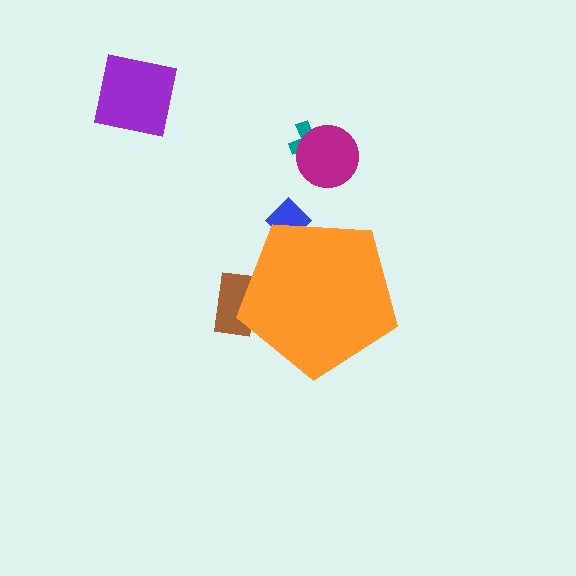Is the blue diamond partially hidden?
Yes, the blue diamond is partially hidden behind the orange pentagon.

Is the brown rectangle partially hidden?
Yes, the brown rectangle is partially hidden behind the orange pentagon.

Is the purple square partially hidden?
No, the purple square is fully visible.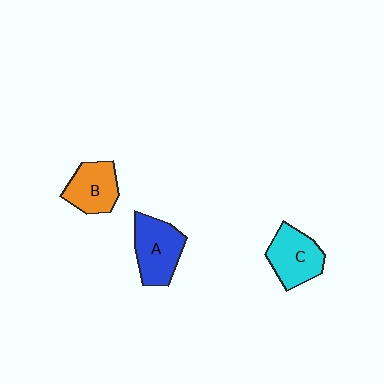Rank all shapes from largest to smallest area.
From largest to smallest: A (blue), C (cyan), B (orange).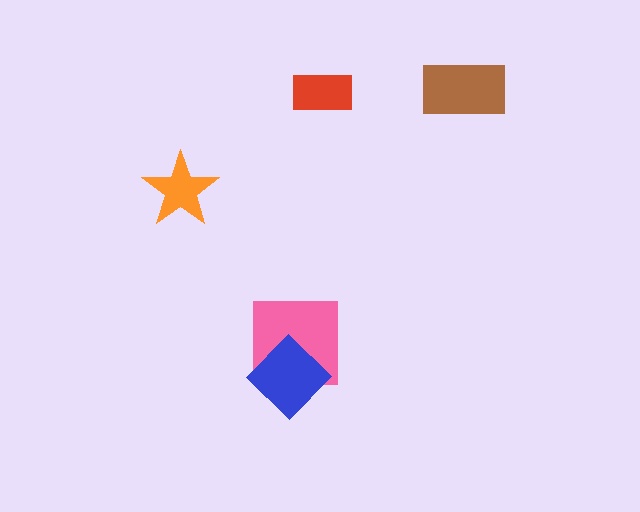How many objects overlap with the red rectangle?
0 objects overlap with the red rectangle.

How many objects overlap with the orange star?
0 objects overlap with the orange star.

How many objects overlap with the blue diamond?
1 object overlaps with the blue diamond.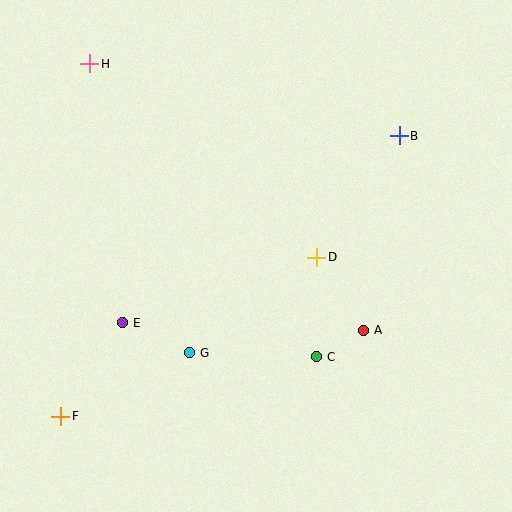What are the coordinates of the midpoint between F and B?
The midpoint between F and B is at (230, 276).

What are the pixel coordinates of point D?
Point D is at (317, 257).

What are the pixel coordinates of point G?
Point G is at (189, 353).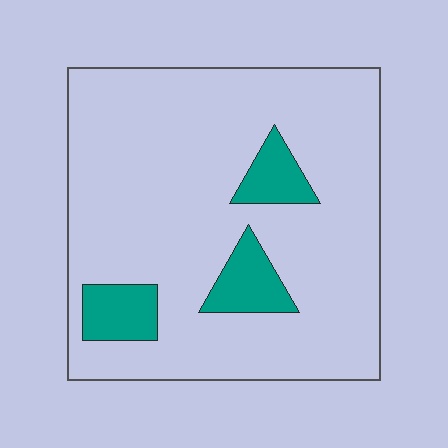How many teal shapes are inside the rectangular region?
3.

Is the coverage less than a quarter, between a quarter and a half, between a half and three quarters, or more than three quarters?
Less than a quarter.